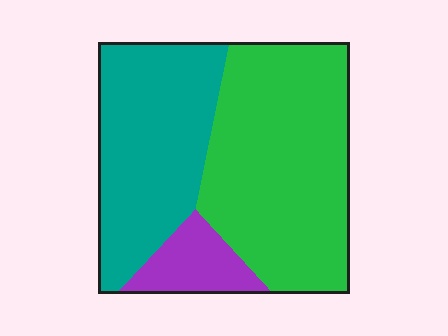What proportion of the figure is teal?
Teal covers 38% of the figure.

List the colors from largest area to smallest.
From largest to smallest: green, teal, purple.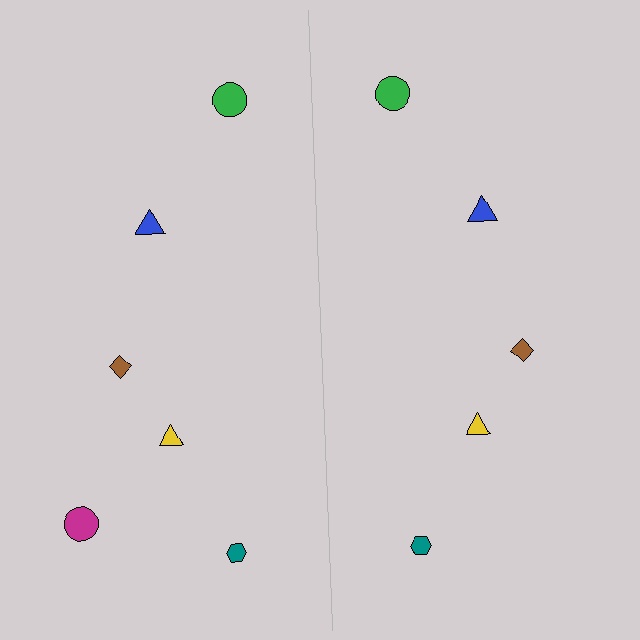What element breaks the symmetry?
A magenta circle is missing from the right side.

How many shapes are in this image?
There are 11 shapes in this image.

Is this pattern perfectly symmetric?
No, the pattern is not perfectly symmetric. A magenta circle is missing from the right side.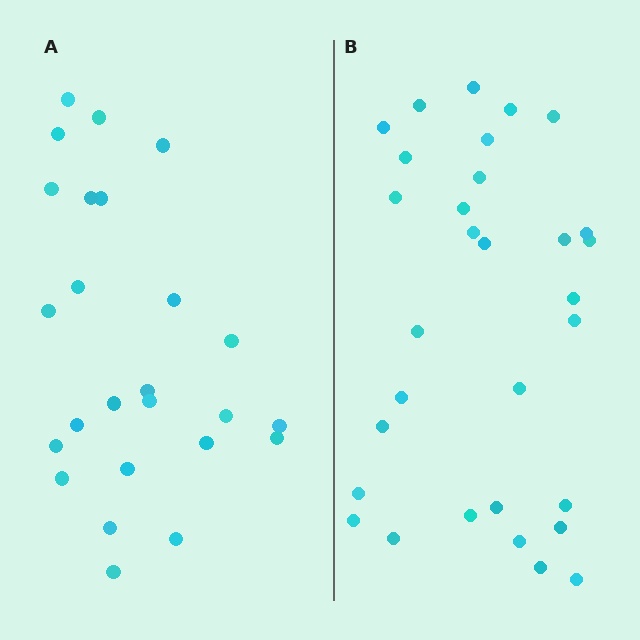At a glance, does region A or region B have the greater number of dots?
Region B (the right region) has more dots.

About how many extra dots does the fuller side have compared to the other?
Region B has about 6 more dots than region A.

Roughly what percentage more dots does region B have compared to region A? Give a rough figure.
About 25% more.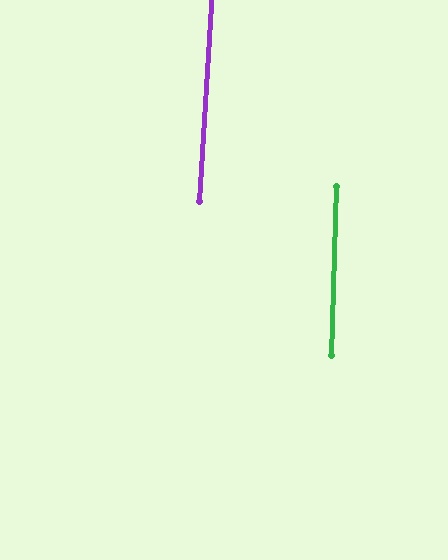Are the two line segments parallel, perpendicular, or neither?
Parallel — their directions differ by only 1.7°.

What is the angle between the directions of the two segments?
Approximately 2 degrees.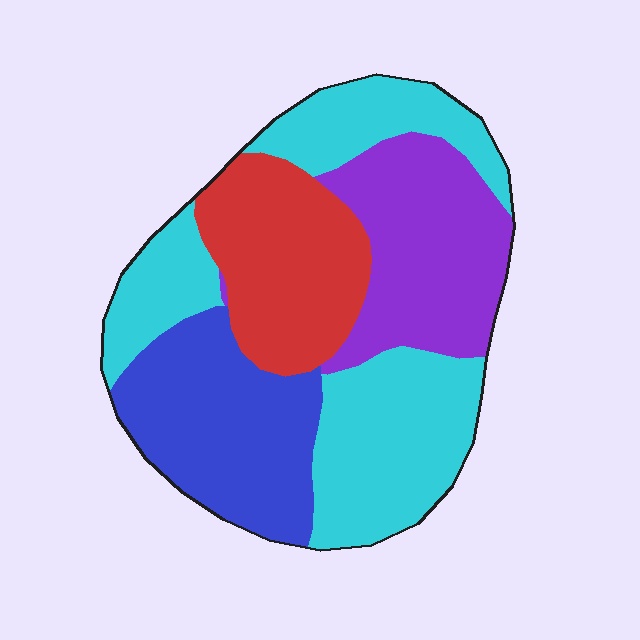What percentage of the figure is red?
Red takes up about one fifth (1/5) of the figure.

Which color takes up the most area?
Cyan, at roughly 35%.